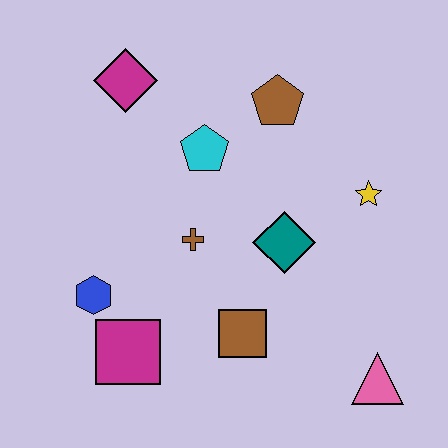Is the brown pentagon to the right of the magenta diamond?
Yes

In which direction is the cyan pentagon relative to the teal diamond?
The cyan pentagon is above the teal diamond.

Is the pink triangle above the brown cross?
No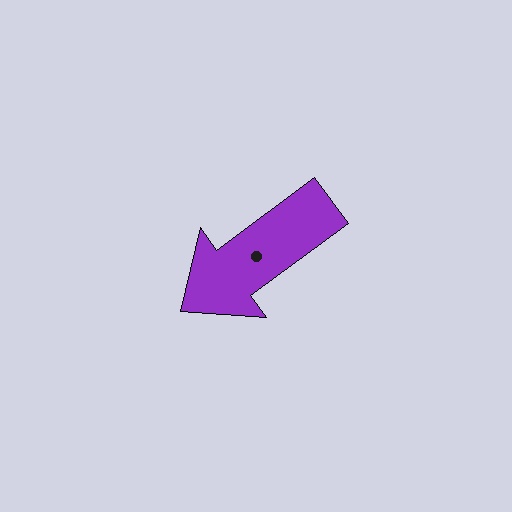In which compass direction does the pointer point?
Southwest.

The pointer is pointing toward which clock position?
Roughly 8 o'clock.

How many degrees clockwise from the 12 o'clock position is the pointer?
Approximately 234 degrees.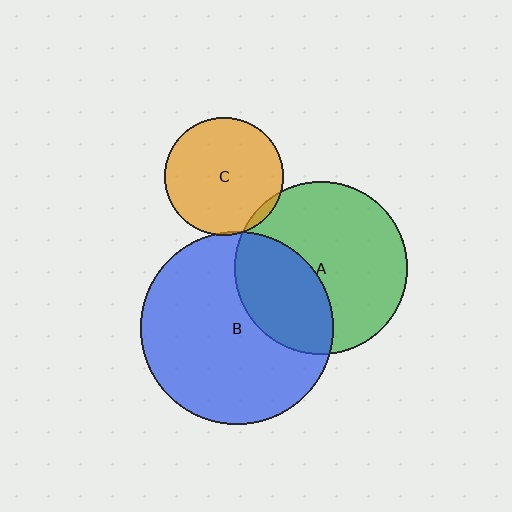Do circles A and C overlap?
Yes.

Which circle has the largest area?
Circle B (blue).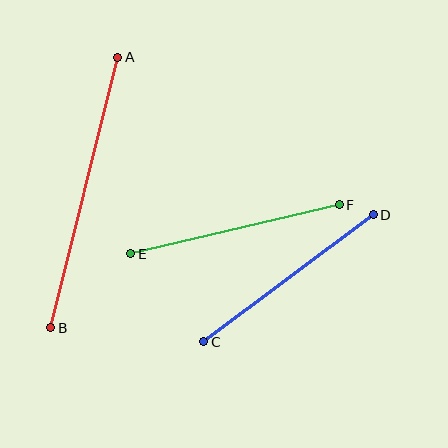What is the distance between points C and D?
The distance is approximately 212 pixels.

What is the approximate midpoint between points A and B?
The midpoint is at approximately (84, 192) pixels.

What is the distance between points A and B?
The distance is approximately 279 pixels.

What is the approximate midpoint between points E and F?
The midpoint is at approximately (235, 229) pixels.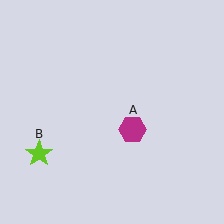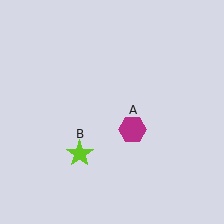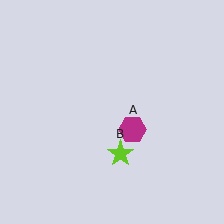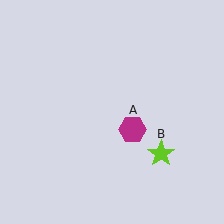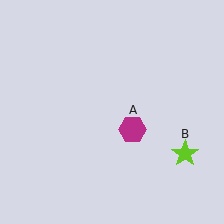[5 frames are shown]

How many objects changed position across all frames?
1 object changed position: lime star (object B).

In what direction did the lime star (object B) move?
The lime star (object B) moved right.